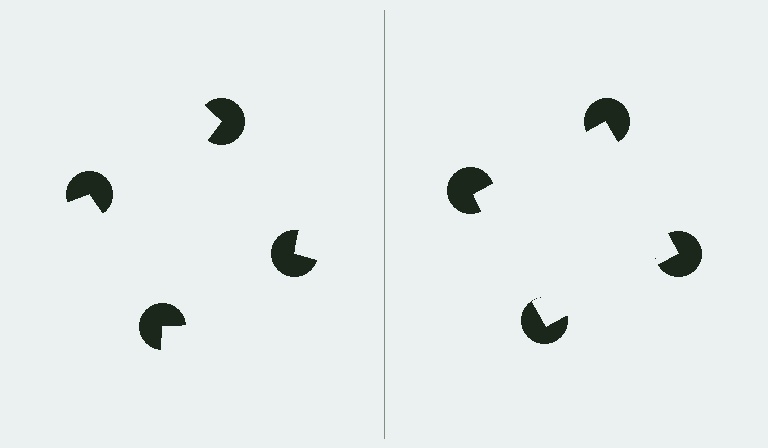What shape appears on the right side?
An illusory square.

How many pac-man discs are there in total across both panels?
8 — 4 on each side.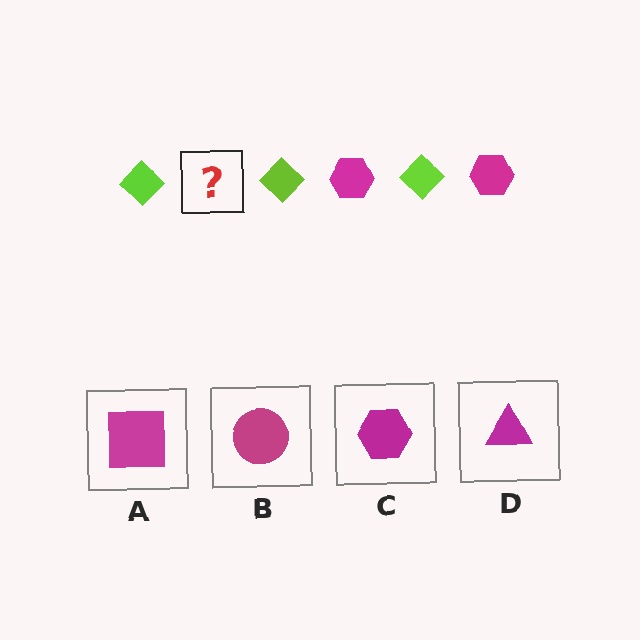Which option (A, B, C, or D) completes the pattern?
C.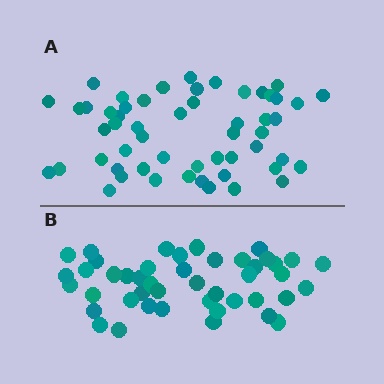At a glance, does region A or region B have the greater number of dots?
Region A (the top region) has more dots.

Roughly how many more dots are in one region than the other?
Region A has roughly 8 or so more dots than region B.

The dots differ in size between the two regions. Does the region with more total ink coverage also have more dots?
No. Region B has more total ink coverage because its dots are larger, but region A actually contains more individual dots. Total area can be misleading — the number of items is what matters here.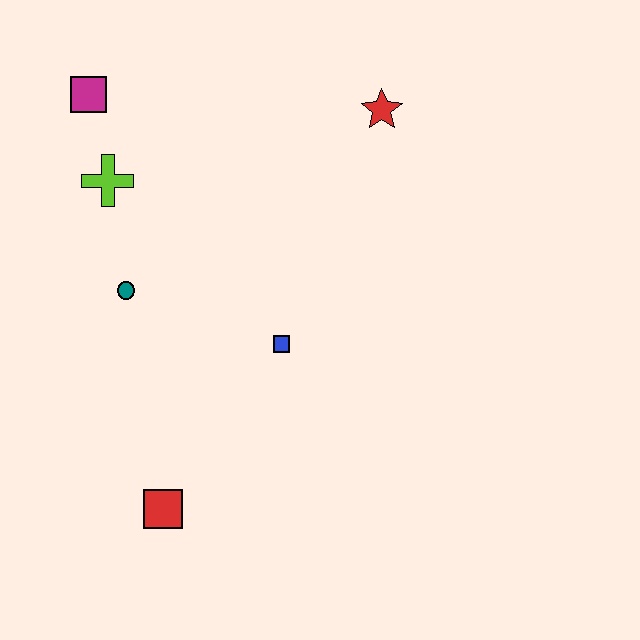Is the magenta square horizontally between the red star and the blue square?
No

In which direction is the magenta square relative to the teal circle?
The magenta square is above the teal circle.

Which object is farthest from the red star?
The red square is farthest from the red star.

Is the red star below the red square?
No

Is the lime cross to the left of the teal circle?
Yes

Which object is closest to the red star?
The blue square is closest to the red star.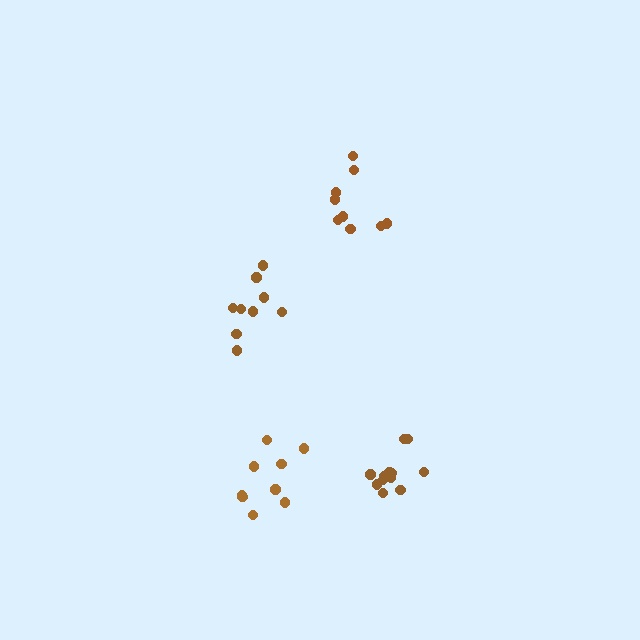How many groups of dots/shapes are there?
There are 4 groups.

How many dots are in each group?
Group 1: 9 dots, Group 2: 12 dots, Group 3: 9 dots, Group 4: 9 dots (39 total).